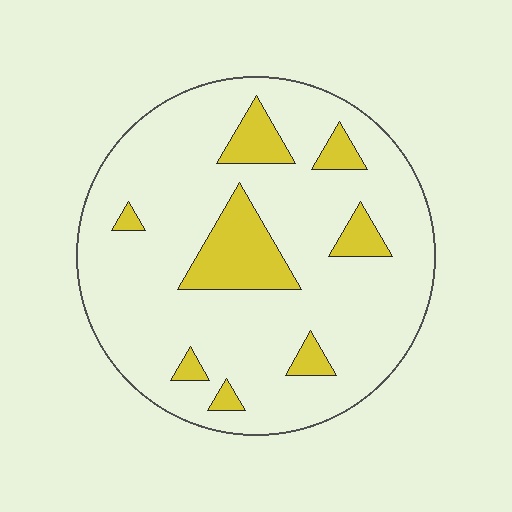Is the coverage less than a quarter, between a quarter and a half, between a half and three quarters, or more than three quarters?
Less than a quarter.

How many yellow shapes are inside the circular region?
8.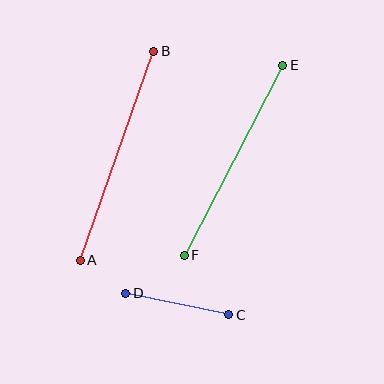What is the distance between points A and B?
The distance is approximately 221 pixels.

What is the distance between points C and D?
The distance is approximately 105 pixels.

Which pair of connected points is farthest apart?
Points A and B are farthest apart.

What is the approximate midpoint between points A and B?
The midpoint is at approximately (117, 156) pixels.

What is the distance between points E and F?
The distance is approximately 214 pixels.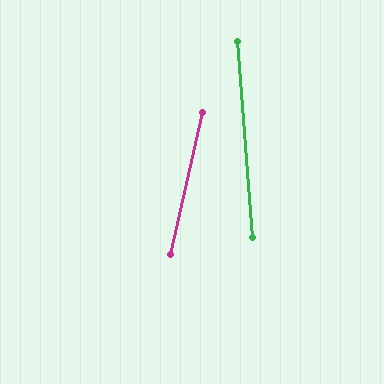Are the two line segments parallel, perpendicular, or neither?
Neither parallel nor perpendicular — they differ by about 17°.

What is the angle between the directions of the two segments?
Approximately 17 degrees.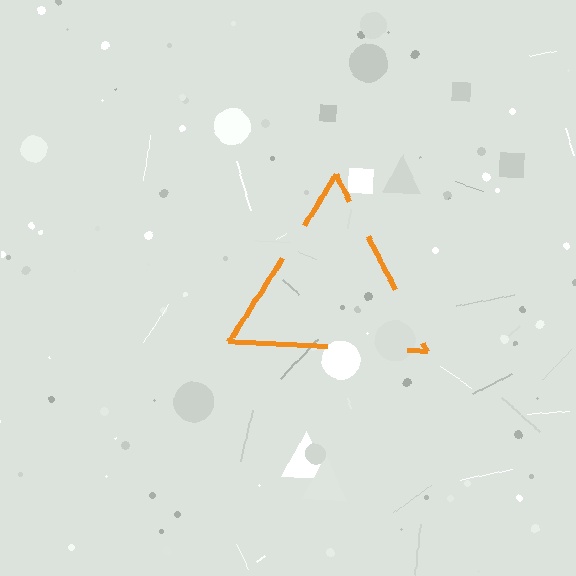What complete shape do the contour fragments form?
The contour fragments form a triangle.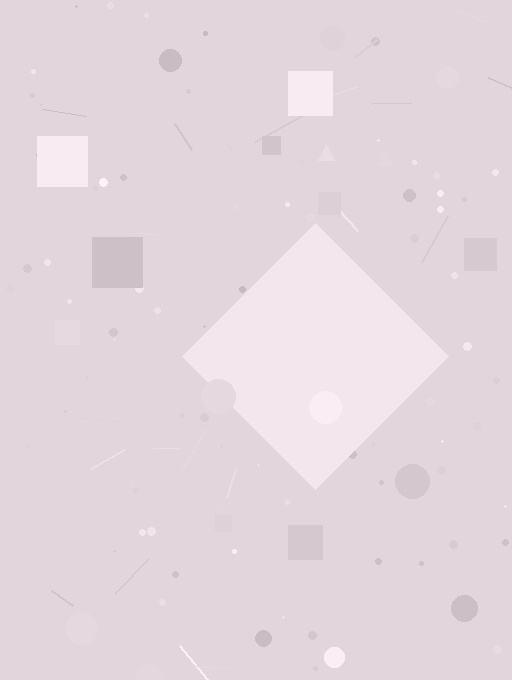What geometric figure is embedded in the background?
A diamond is embedded in the background.